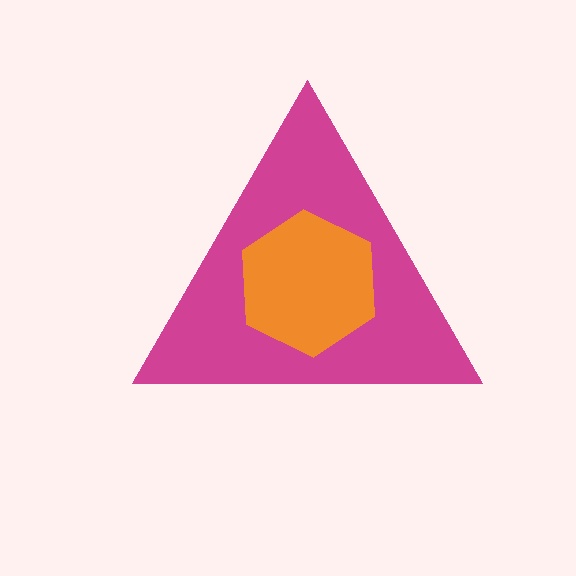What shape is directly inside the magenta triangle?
The orange hexagon.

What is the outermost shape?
The magenta triangle.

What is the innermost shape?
The orange hexagon.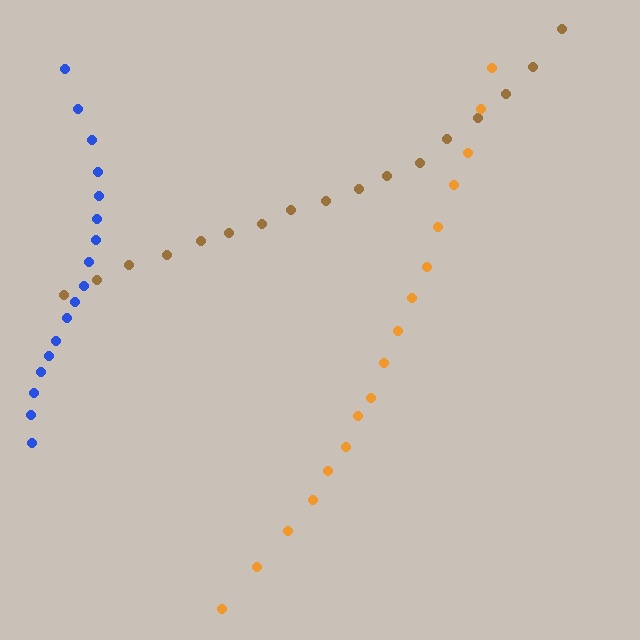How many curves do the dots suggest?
There are 3 distinct paths.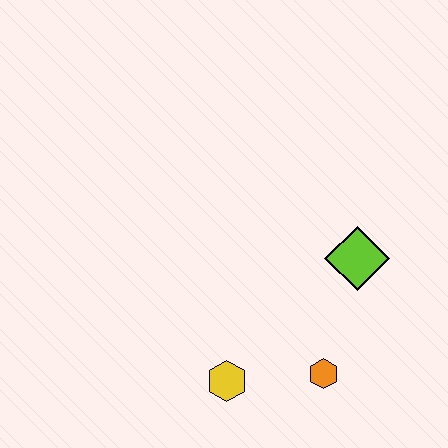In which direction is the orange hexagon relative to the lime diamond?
The orange hexagon is below the lime diamond.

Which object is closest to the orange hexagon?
The yellow hexagon is closest to the orange hexagon.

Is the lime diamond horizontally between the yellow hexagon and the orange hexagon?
No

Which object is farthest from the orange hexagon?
The lime diamond is farthest from the orange hexagon.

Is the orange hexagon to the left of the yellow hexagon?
No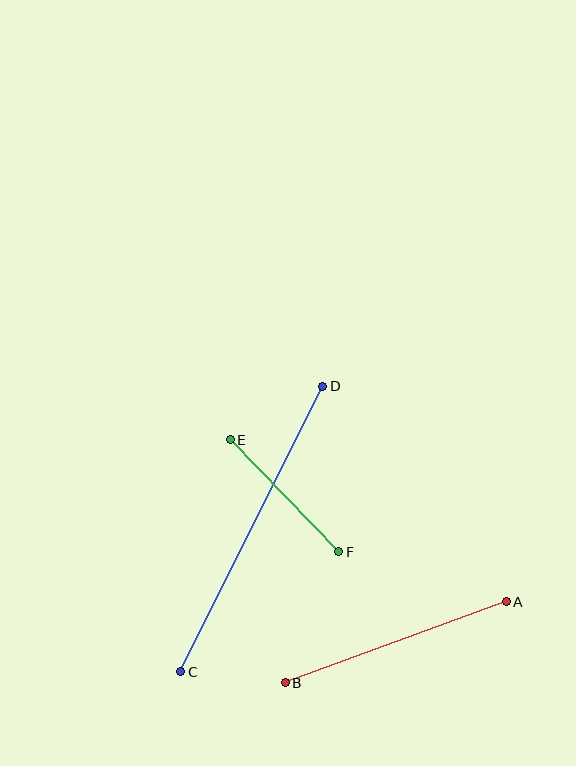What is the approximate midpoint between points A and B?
The midpoint is at approximately (396, 642) pixels.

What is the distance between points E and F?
The distance is approximately 156 pixels.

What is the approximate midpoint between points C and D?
The midpoint is at approximately (252, 529) pixels.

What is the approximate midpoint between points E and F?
The midpoint is at approximately (285, 496) pixels.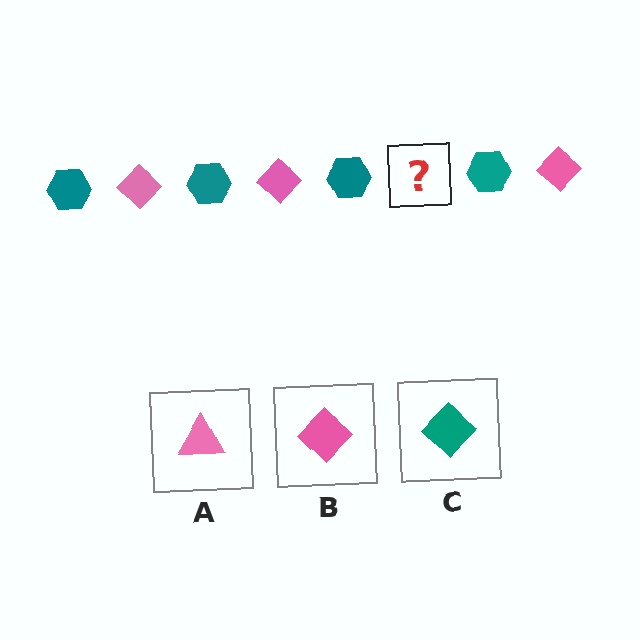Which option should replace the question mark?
Option B.